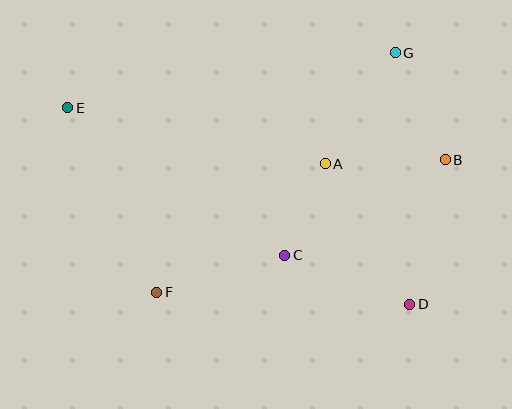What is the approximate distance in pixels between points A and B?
The distance between A and B is approximately 120 pixels.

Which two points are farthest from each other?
Points D and E are farthest from each other.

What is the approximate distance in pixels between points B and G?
The distance between B and G is approximately 118 pixels.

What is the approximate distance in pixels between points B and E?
The distance between B and E is approximately 381 pixels.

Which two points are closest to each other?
Points A and C are closest to each other.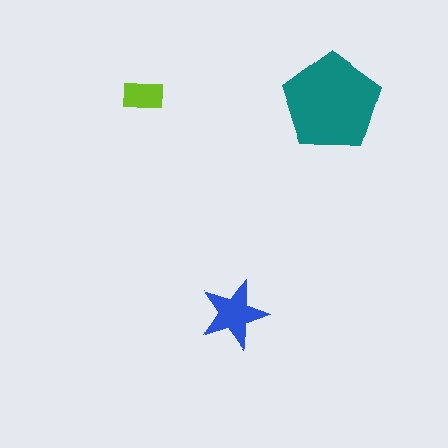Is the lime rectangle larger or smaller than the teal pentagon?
Smaller.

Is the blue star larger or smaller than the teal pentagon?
Smaller.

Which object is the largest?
The teal pentagon.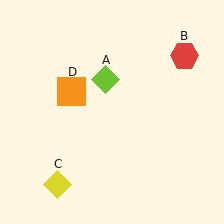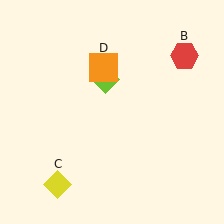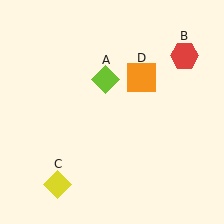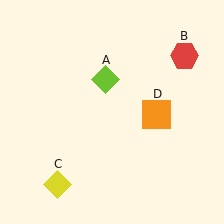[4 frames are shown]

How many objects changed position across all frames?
1 object changed position: orange square (object D).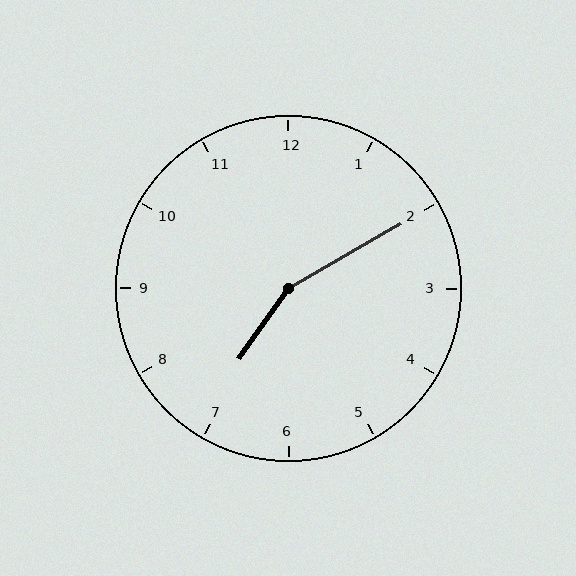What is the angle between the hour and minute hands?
Approximately 155 degrees.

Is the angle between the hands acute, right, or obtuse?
It is obtuse.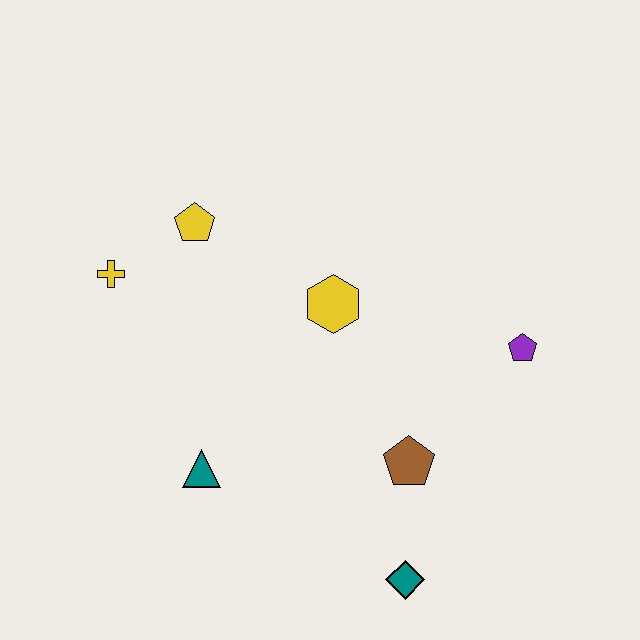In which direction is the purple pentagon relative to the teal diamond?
The purple pentagon is above the teal diamond.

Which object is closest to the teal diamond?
The brown pentagon is closest to the teal diamond.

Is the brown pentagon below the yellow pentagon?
Yes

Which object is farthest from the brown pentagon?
The yellow cross is farthest from the brown pentagon.